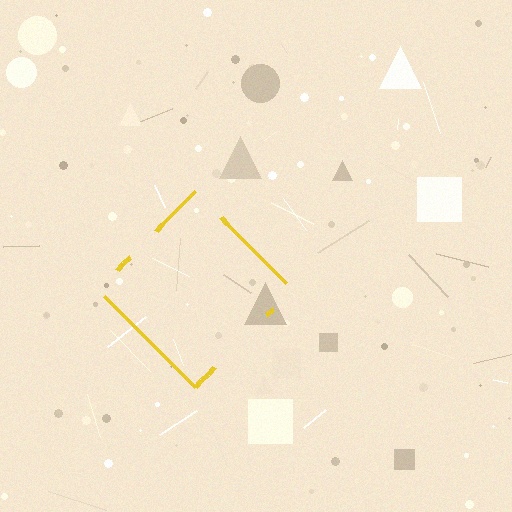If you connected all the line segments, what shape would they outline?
They would outline a diamond.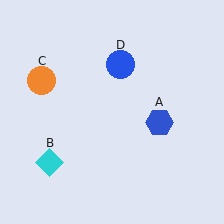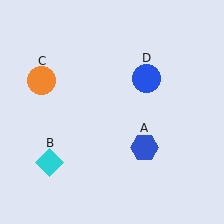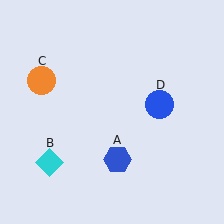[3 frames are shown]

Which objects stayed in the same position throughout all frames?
Cyan diamond (object B) and orange circle (object C) remained stationary.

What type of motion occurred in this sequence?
The blue hexagon (object A), blue circle (object D) rotated clockwise around the center of the scene.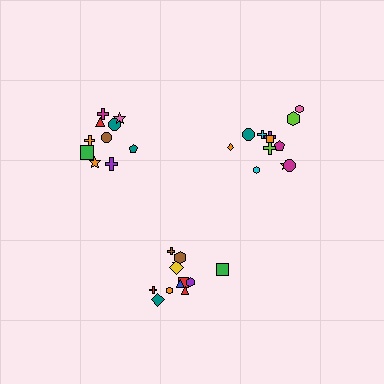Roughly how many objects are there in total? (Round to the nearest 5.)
Roughly 35 objects in total.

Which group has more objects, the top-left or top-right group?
The top-right group.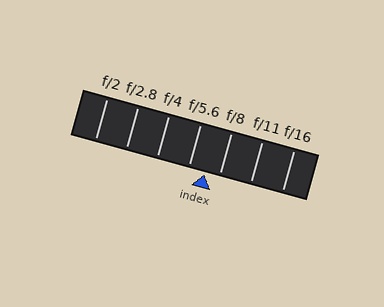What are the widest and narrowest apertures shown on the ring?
The widest aperture shown is f/2 and the narrowest is f/16.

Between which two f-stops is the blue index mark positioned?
The index mark is between f/5.6 and f/8.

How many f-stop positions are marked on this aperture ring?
There are 7 f-stop positions marked.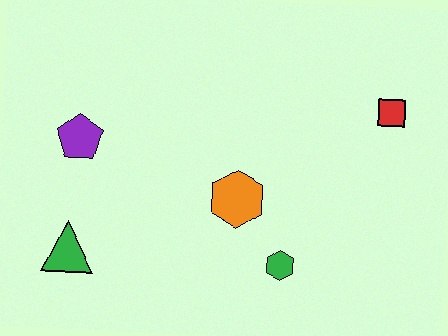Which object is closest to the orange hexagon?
The green hexagon is closest to the orange hexagon.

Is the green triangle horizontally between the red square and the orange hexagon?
No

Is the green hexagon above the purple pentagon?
No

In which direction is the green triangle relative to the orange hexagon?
The green triangle is to the left of the orange hexagon.